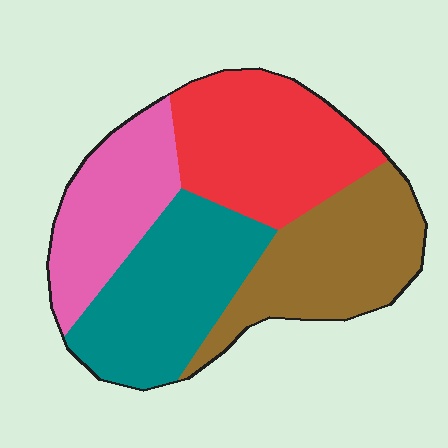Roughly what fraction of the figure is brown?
Brown takes up about one quarter (1/4) of the figure.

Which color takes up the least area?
Pink, at roughly 20%.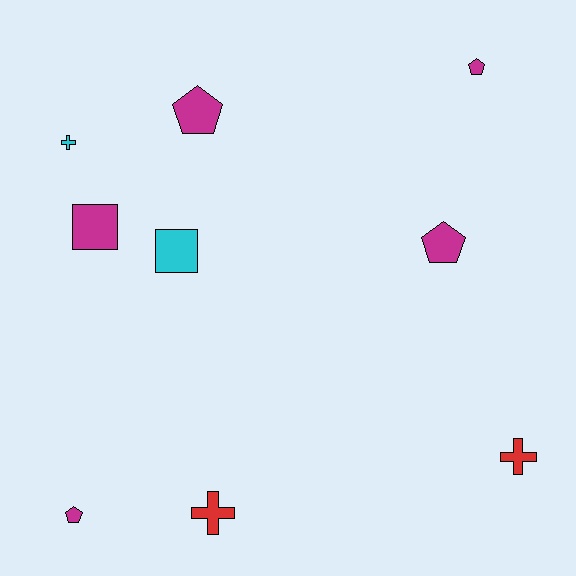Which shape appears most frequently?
Pentagon, with 4 objects.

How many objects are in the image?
There are 9 objects.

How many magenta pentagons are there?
There are 4 magenta pentagons.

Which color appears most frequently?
Magenta, with 5 objects.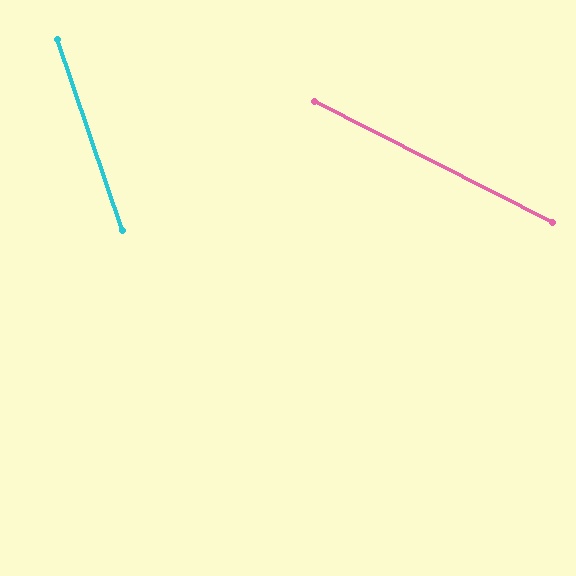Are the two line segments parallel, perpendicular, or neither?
Neither parallel nor perpendicular — they differ by about 44°.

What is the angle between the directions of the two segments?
Approximately 44 degrees.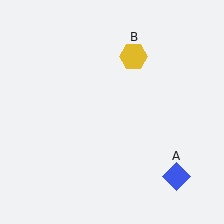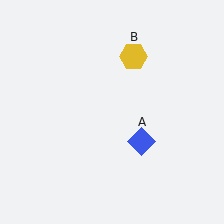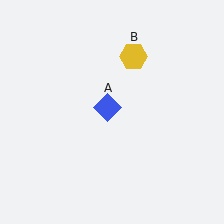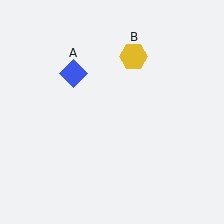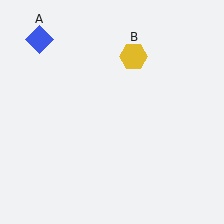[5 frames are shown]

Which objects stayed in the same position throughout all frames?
Yellow hexagon (object B) remained stationary.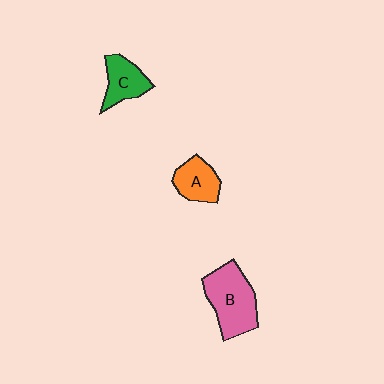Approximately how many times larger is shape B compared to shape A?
Approximately 1.7 times.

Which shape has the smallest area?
Shape A (orange).